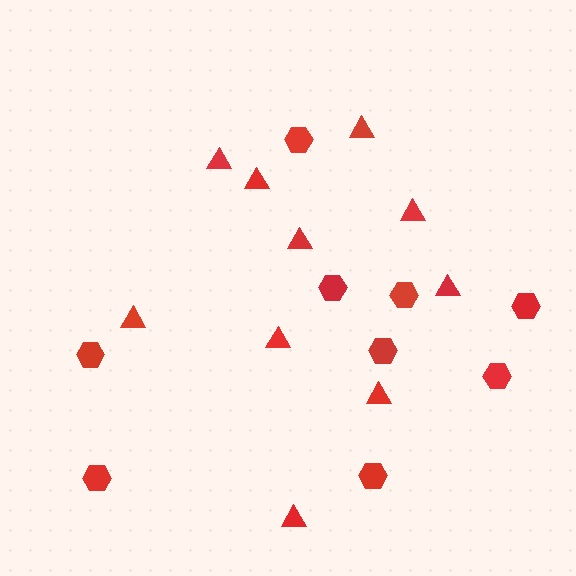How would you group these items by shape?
There are 2 groups: one group of triangles (10) and one group of hexagons (9).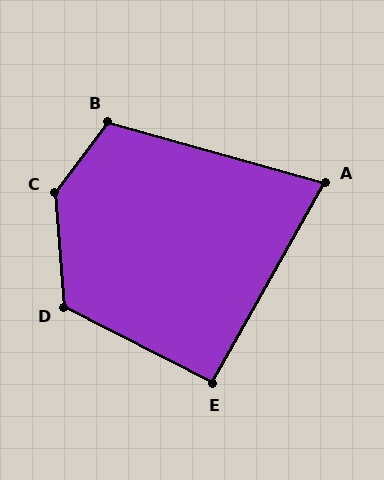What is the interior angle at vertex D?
Approximately 121 degrees (obtuse).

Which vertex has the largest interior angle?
C, at approximately 139 degrees.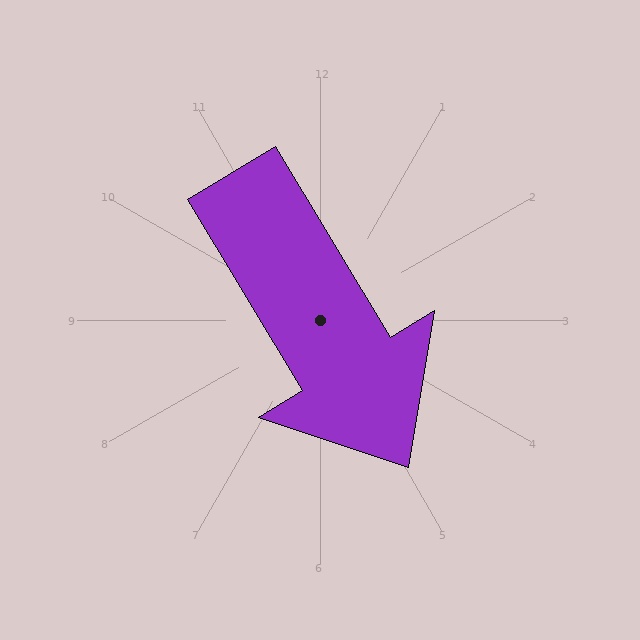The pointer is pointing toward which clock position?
Roughly 5 o'clock.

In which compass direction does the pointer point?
Southeast.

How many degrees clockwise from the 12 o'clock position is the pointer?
Approximately 149 degrees.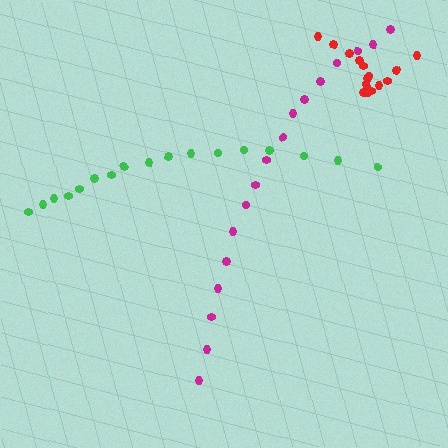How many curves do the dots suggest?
There are 3 distinct paths.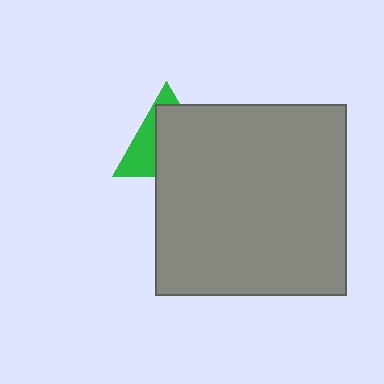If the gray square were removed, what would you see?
You would see the complete green triangle.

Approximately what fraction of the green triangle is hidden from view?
Roughly 63% of the green triangle is hidden behind the gray square.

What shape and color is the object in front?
The object in front is a gray square.